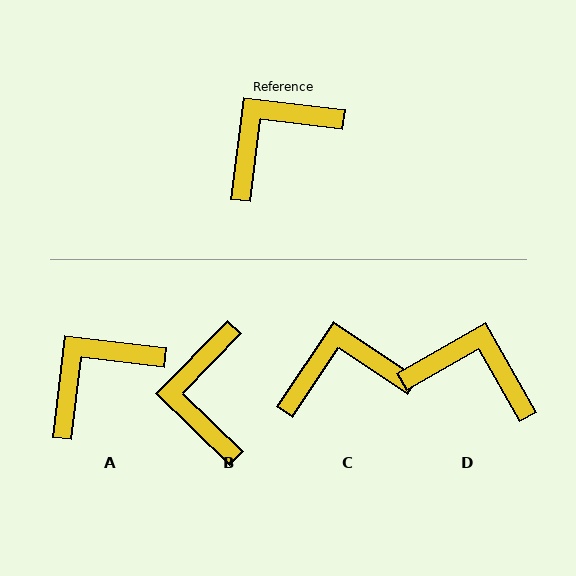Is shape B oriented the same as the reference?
No, it is off by about 53 degrees.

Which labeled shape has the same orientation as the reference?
A.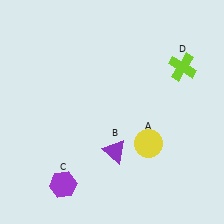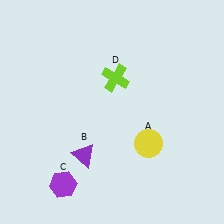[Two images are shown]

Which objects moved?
The objects that moved are: the purple triangle (B), the lime cross (D).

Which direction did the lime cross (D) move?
The lime cross (D) moved left.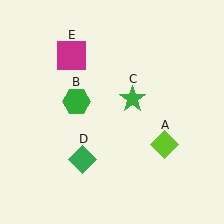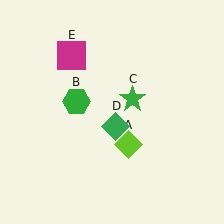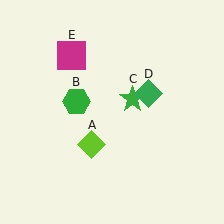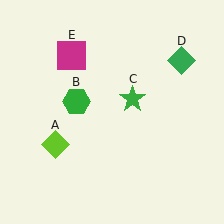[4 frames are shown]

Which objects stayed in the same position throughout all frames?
Green hexagon (object B) and green star (object C) and magenta square (object E) remained stationary.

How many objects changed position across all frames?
2 objects changed position: lime diamond (object A), green diamond (object D).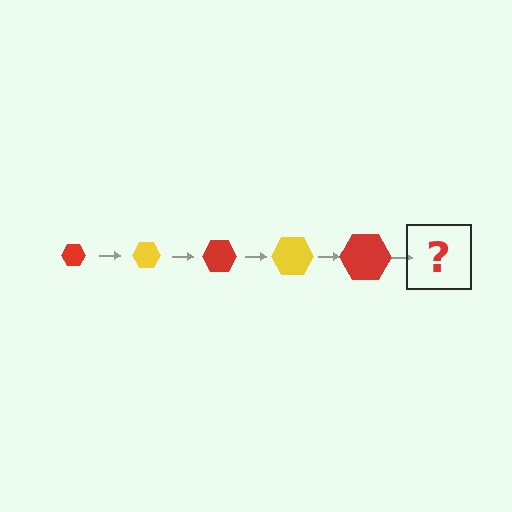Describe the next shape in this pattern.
It should be a yellow hexagon, larger than the previous one.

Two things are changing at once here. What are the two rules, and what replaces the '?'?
The two rules are that the hexagon grows larger each step and the color cycles through red and yellow. The '?' should be a yellow hexagon, larger than the previous one.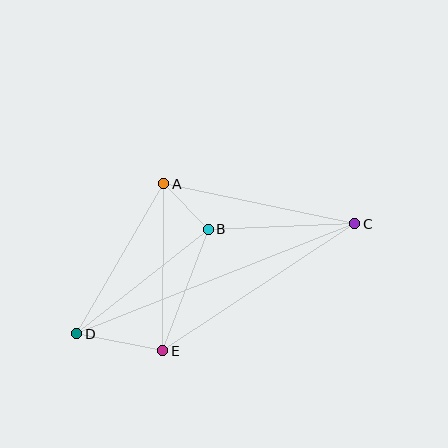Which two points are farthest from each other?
Points C and D are farthest from each other.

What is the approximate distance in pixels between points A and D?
The distance between A and D is approximately 174 pixels.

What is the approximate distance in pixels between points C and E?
The distance between C and E is approximately 230 pixels.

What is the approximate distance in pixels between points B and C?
The distance between B and C is approximately 147 pixels.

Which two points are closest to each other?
Points A and B are closest to each other.